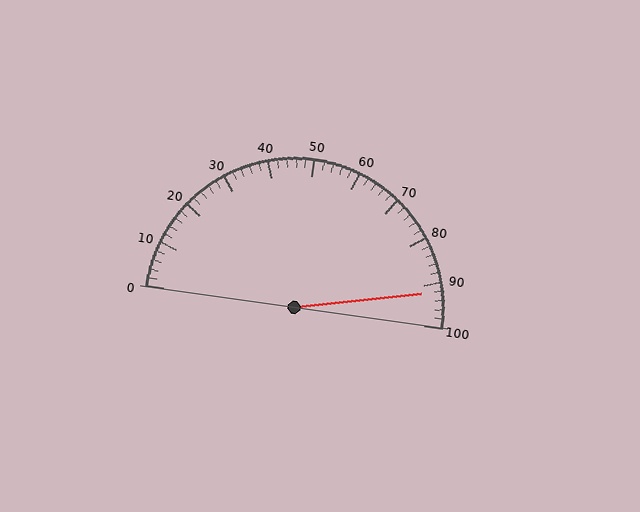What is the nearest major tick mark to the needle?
The nearest major tick mark is 90.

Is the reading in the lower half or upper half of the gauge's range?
The reading is in the upper half of the range (0 to 100).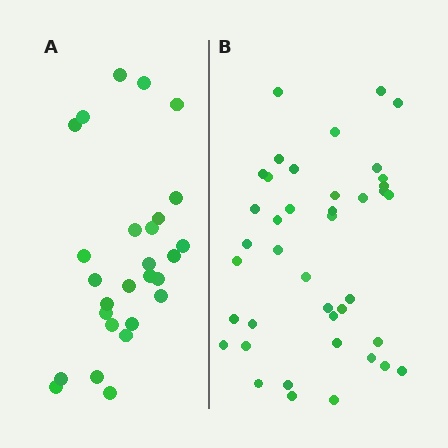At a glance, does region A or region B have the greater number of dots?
Region B (the right region) has more dots.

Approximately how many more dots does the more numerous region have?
Region B has approximately 15 more dots than region A.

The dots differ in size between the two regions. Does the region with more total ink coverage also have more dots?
No. Region A has more total ink coverage because its dots are larger, but region B actually contains more individual dots. Total area can be misleading — the number of items is what matters here.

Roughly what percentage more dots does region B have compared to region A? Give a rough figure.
About 50% more.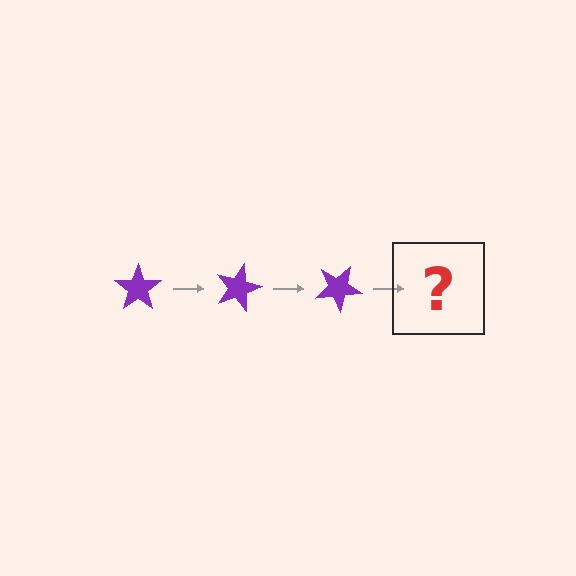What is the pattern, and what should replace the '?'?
The pattern is that the star rotates 15 degrees each step. The '?' should be a purple star rotated 45 degrees.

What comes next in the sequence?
The next element should be a purple star rotated 45 degrees.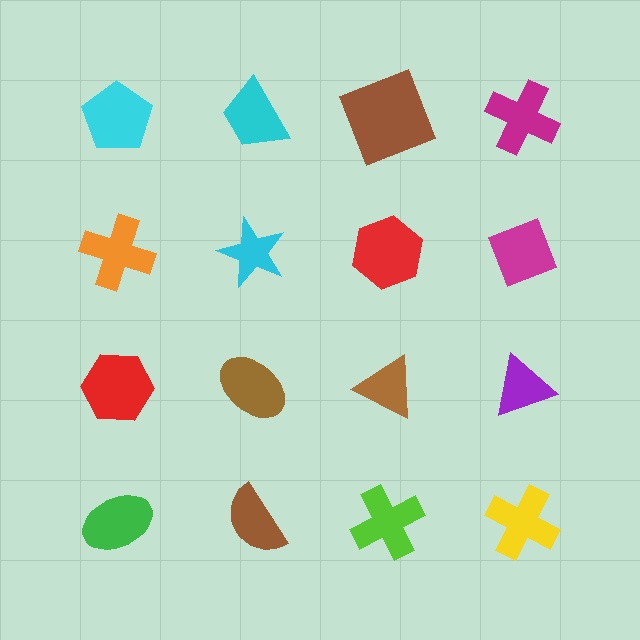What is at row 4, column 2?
A brown semicircle.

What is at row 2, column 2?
A cyan star.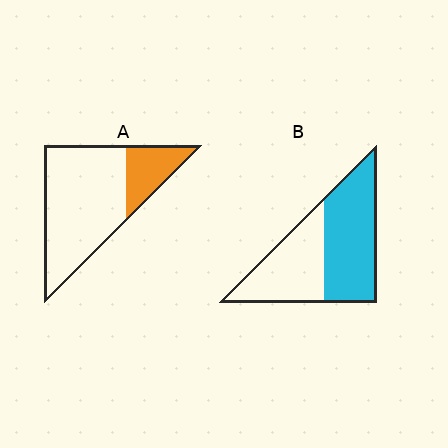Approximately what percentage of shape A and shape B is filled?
A is approximately 25% and B is approximately 55%.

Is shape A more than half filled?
No.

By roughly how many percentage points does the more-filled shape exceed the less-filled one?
By roughly 30 percentage points (B over A).